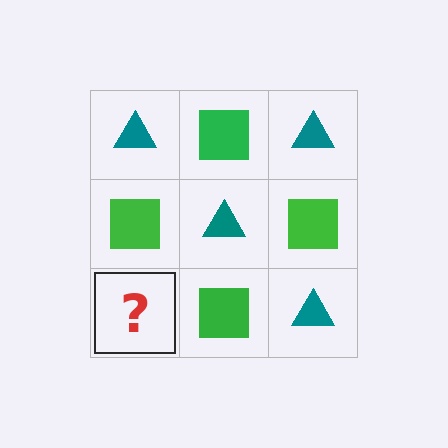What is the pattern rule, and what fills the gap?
The rule is that it alternates teal triangle and green square in a checkerboard pattern. The gap should be filled with a teal triangle.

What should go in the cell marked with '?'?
The missing cell should contain a teal triangle.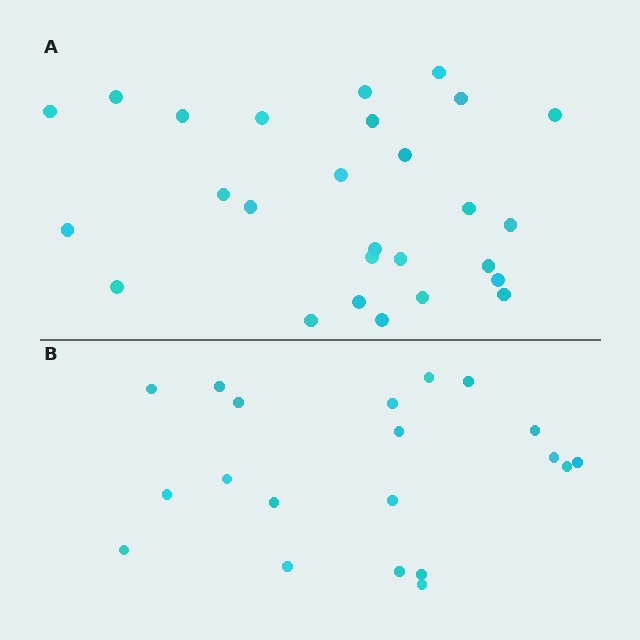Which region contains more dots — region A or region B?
Region A (the top region) has more dots.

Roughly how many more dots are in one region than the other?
Region A has roughly 8 or so more dots than region B.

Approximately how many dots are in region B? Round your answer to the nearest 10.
About 20 dots.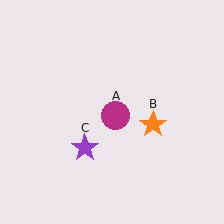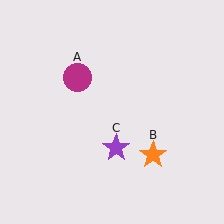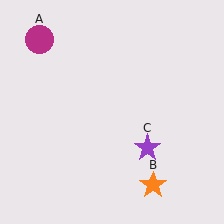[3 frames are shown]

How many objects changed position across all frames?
3 objects changed position: magenta circle (object A), orange star (object B), purple star (object C).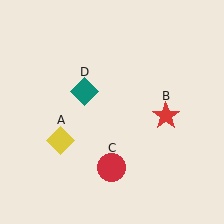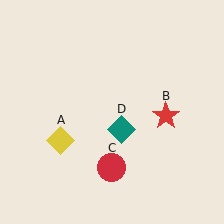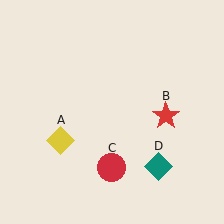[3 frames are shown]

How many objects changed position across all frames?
1 object changed position: teal diamond (object D).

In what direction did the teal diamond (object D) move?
The teal diamond (object D) moved down and to the right.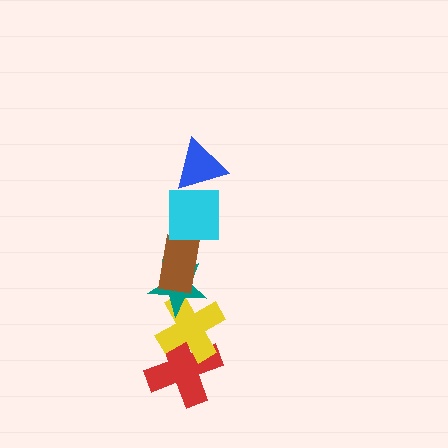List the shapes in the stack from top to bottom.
From top to bottom: the blue triangle, the cyan square, the brown rectangle, the teal star, the yellow cross, the red cross.